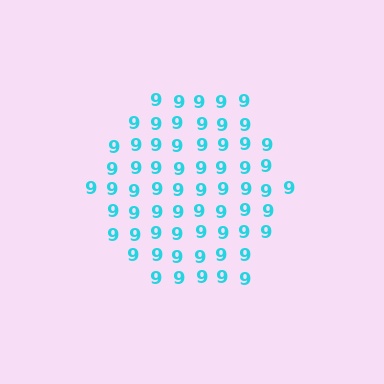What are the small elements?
The small elements are digit 9's.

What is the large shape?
The large shape is a hexagon.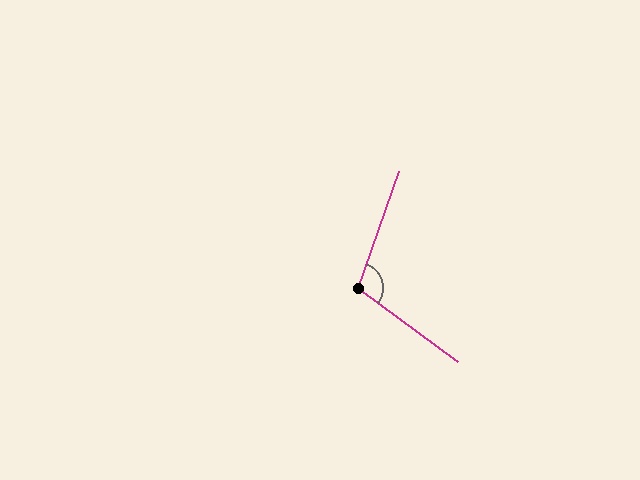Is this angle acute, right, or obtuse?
It is obtuse.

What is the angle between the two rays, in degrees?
Approximately 108 degrees.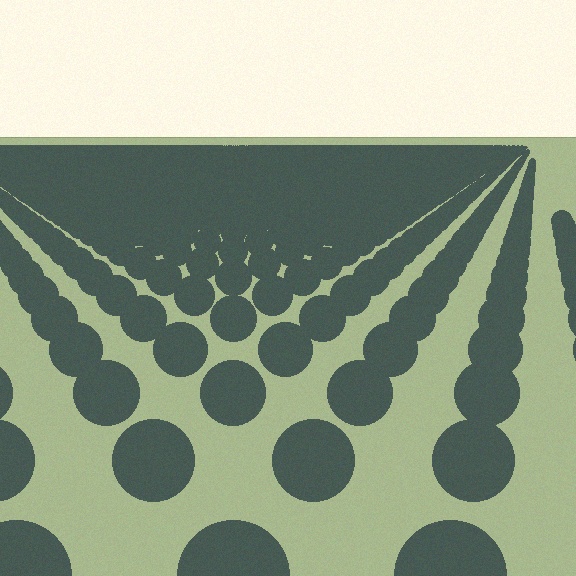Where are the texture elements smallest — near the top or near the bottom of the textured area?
Near the top.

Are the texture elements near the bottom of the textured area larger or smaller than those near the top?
Larger. Near the bottom, elements are closer to the viewer and appear at a bigger on-screen size.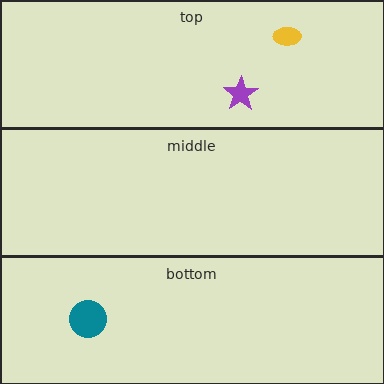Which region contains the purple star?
The top region.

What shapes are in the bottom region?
The pink semicircle, the teal circle.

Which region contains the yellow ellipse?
The top region.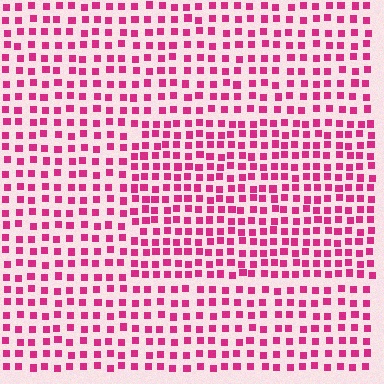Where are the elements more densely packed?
The elements are more densely packed inside the rectangle boundary.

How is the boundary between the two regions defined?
The boundary is defined by a change in element density (approximately 1.4x ratio). All elements are the same color, size, and shape.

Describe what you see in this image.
The image contains small magenta elements arranged at two different densities. A rectangle-shaped region is visible where the elements are more densely packed than the surrounding area.